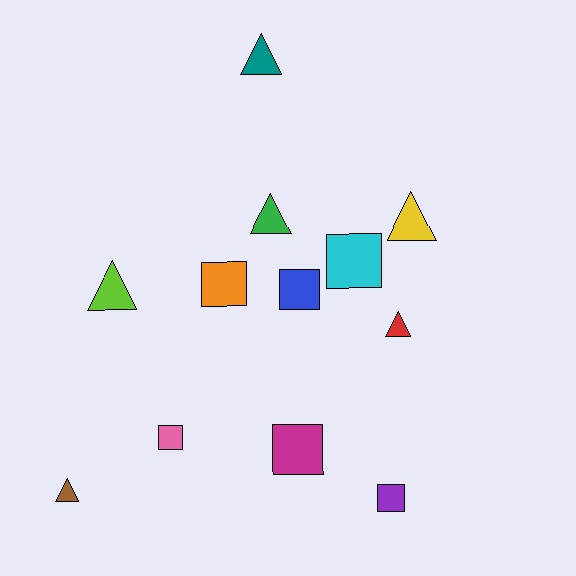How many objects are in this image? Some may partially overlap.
There are 12 objects.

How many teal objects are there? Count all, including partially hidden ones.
There is 1 teal object.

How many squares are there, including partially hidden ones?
There are 6 squares.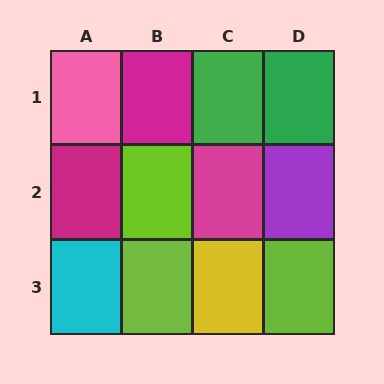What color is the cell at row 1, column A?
Pink.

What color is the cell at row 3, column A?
Cyan.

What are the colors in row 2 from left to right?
Magenta, lime, magenta, purple.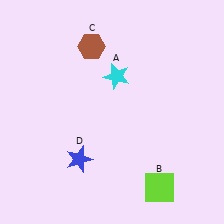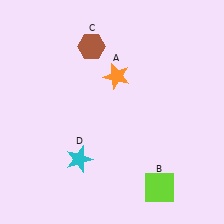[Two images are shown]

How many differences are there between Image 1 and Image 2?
There are 2 differences between the two images.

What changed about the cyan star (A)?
In Image 1, A is cyan. In Image 2, it changed to orange.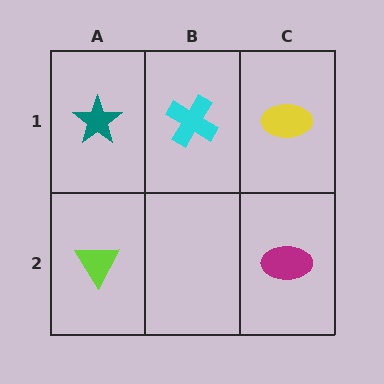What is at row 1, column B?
A cyan cross.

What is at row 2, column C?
A magenta ellipse.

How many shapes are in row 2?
2 shapes.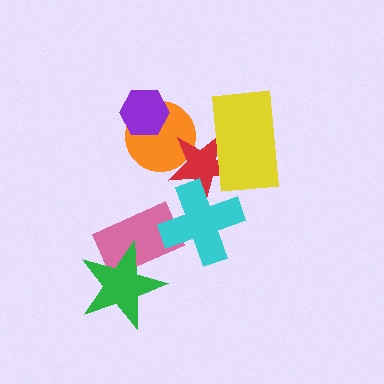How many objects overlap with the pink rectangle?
2 objects overlap with the pink rectangle.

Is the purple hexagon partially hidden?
No, no other shape covers it.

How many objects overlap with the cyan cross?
2 objects overlap with the cyan cross.